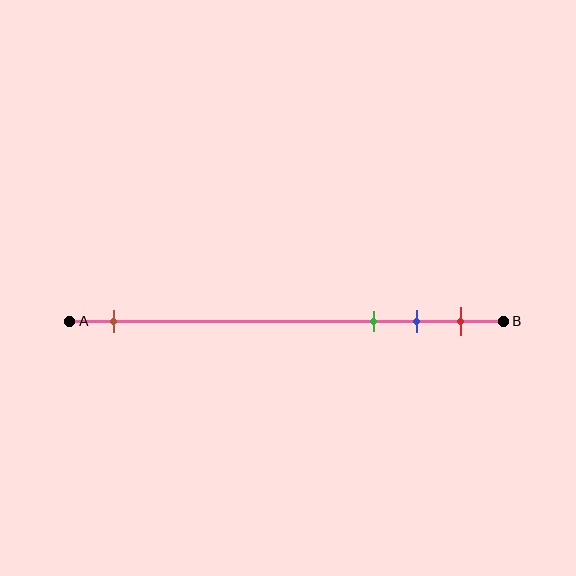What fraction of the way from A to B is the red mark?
The red mark is approximately 90% (0.9) of the way from A to B.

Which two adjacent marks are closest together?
The blue and red marks are the closest adjacent pair.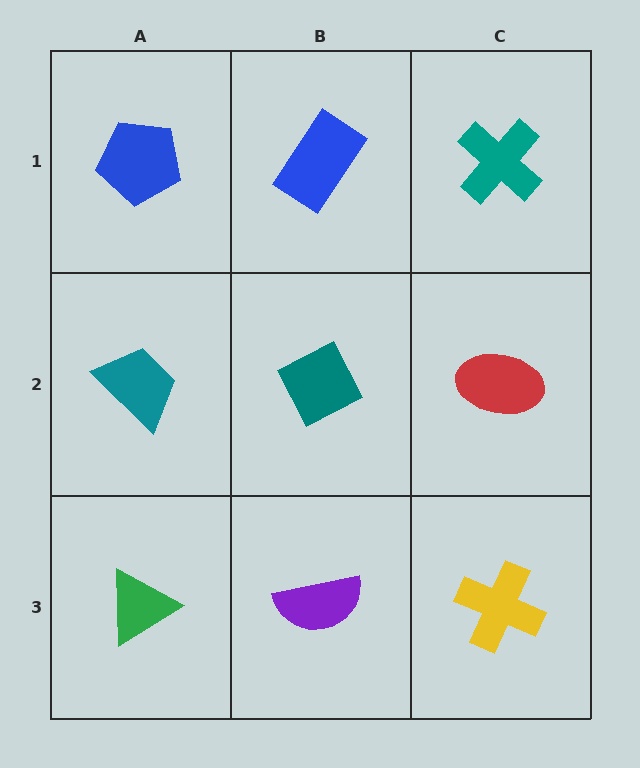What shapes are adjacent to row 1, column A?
A teal trapezoid (row 2, column A), a blue rectangle (row 1, column B).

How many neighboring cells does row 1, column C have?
2.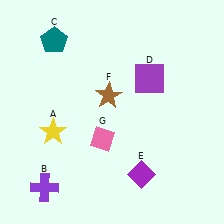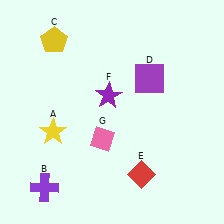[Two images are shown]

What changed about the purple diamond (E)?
In Image 1, E is purple. In Image 2, it changed to red.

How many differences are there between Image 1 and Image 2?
There are 3 differences between the two images.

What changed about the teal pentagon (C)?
In Image 1, C is teal. In Image 2, it changed to yellow.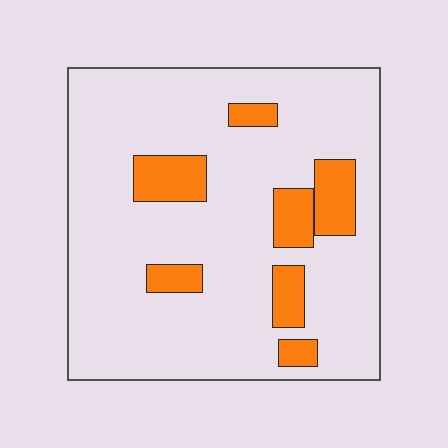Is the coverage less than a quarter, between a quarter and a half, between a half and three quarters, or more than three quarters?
Less than a quarter.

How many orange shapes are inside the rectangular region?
7.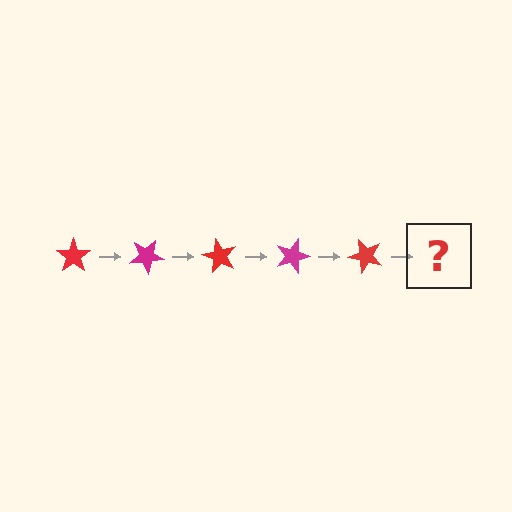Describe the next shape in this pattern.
It should be a magenta star, rotated 150 degrees from the start.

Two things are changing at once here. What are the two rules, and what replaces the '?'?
The two rules are that it rotates 30 degrees each step and the color cycles through red and magenta. The '?' should be a magenta star, rotated 150 degrees from the start.